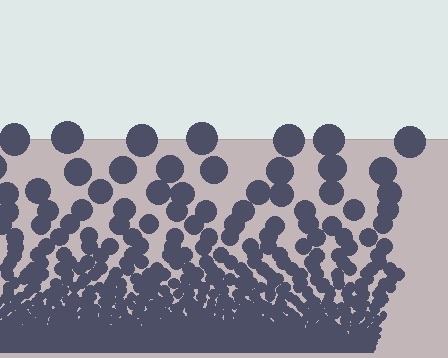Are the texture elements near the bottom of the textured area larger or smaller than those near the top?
Smaller. The gradient is inverted — elements near the bottom are smaller and denser.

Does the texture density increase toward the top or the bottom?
Density increases toward the bottom.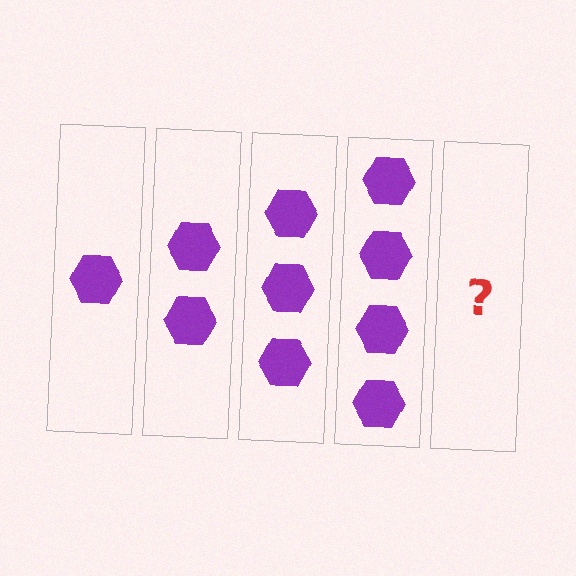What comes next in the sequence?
The next element should be 5 hexagons.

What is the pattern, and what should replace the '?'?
The pattern is that each step adds one more hexagon. The '?' should be 5 hexagons.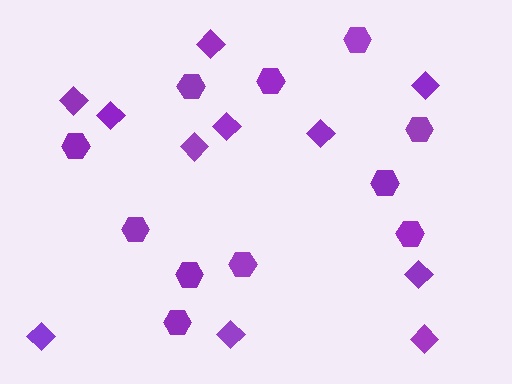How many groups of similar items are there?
There are 2 groups: one group of diamonds (11) and one group of hexagons (11).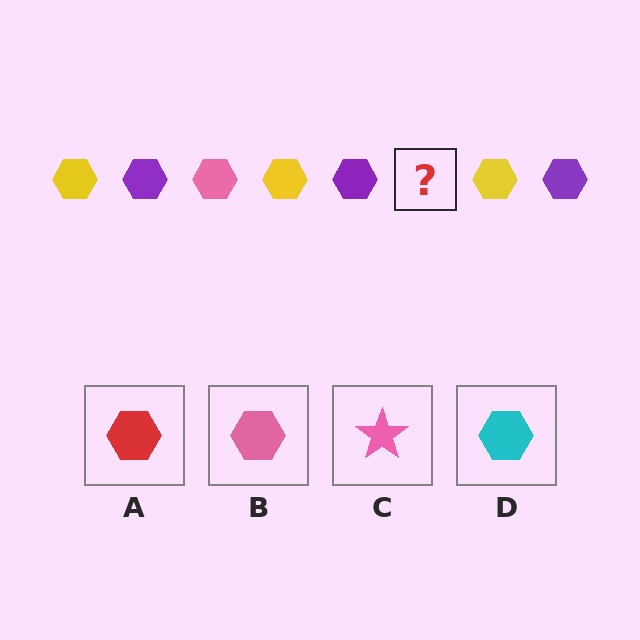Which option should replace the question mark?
Option B.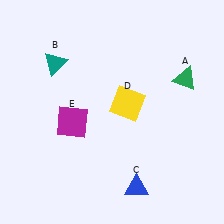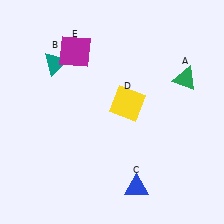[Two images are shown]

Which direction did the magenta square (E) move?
The magenta square (E) moved up.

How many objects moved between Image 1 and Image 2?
1 object moved between the two images.